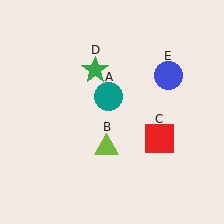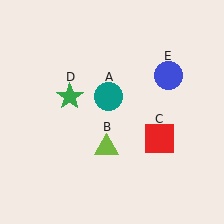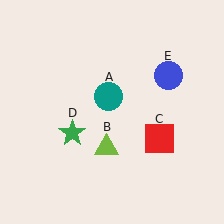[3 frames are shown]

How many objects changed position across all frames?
1 object changed position: green star (object D).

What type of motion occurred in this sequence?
The green star (object D) rotated counterclockwise around the center of the scene.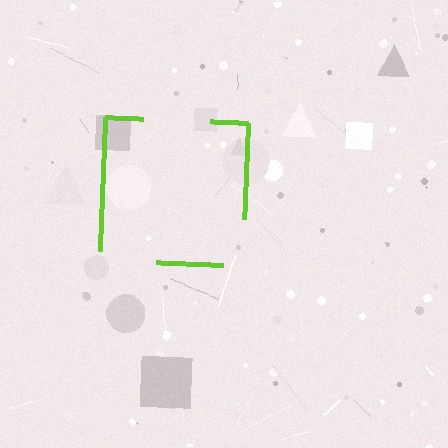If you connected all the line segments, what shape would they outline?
They would outline a square.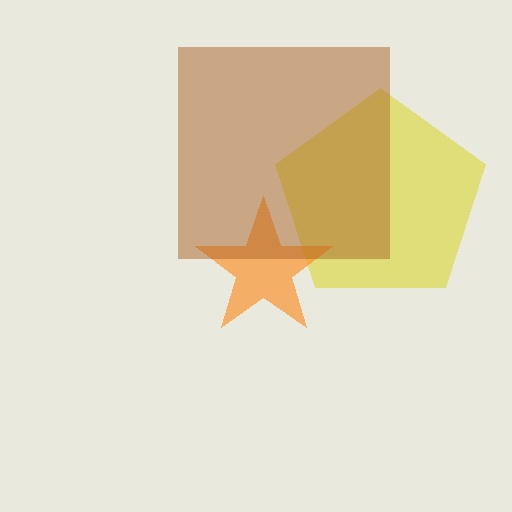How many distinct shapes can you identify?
There are 3 distinct shapes: a yellow pentagon, an orange star, a brown square.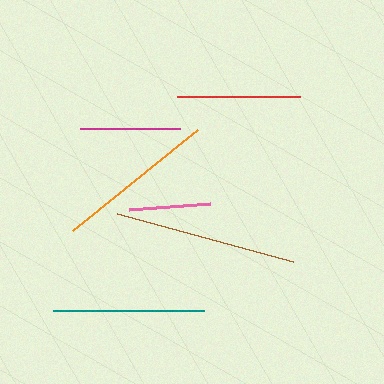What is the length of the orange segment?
The orange segment is approximately 161 pixels long.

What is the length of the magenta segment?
The magenta segment is approximately 100 pixels long.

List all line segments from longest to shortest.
From longest to shortest: brown, orange, teal, red, magenta, pink.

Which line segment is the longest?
The brown line is the longest at approximately 182 pixels.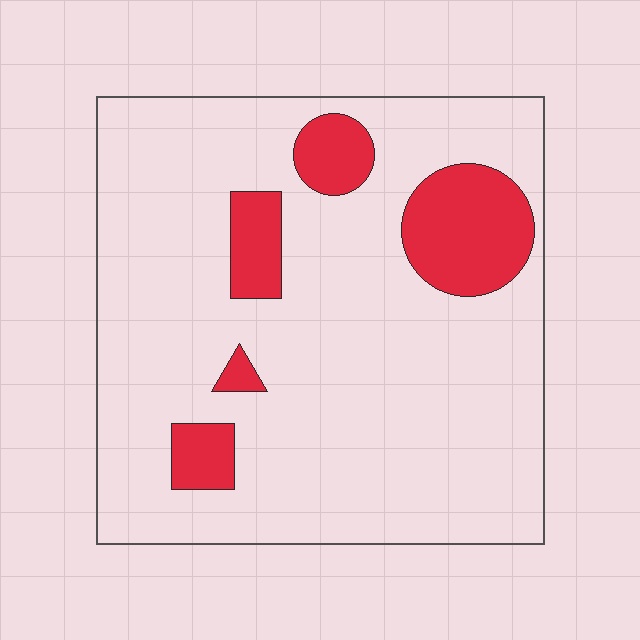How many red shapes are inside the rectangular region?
5.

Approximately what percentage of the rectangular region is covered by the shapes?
Approximately 15%.